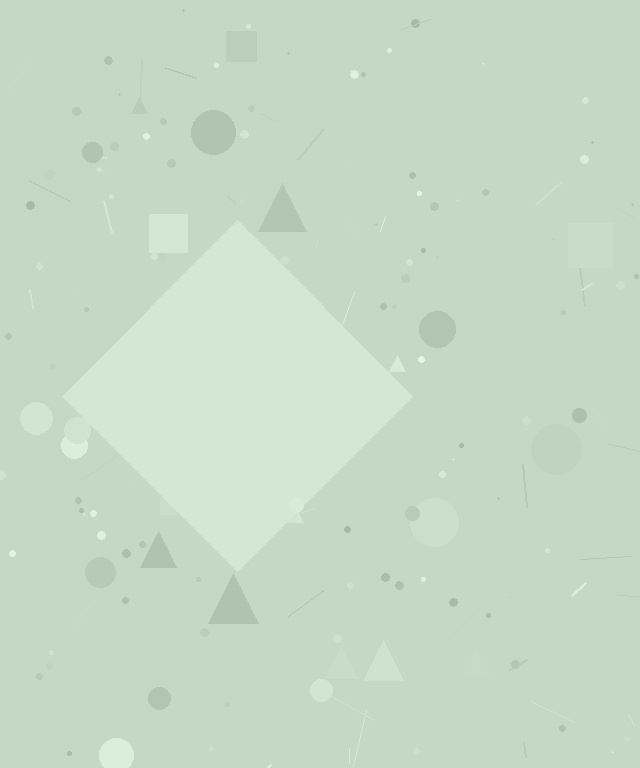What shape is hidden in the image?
A diamond is hidden in the image.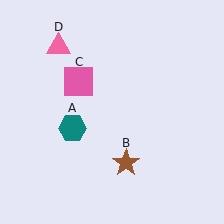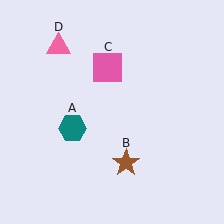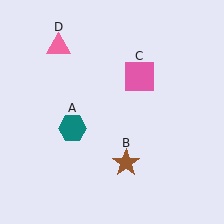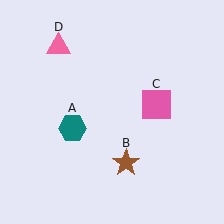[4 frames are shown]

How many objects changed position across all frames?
1 object changed position: pink square (object C).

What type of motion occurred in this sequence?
The pink square (object C) rotated clockwise around the center of the scene.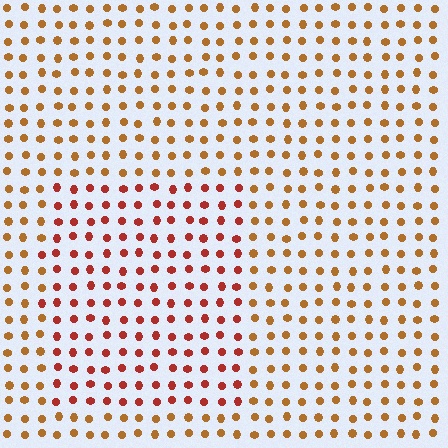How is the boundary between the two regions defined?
The boundary is defined purely by a slight shift in hue (about 30 degrees). Spacing, size, and orientation are identical on both sides.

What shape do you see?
I see a rectangle.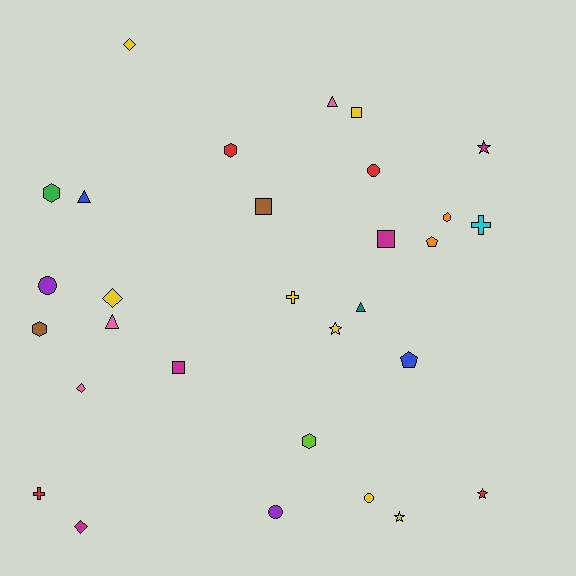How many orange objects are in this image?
There are 2 orange objects.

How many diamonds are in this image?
There are 4 diamonds.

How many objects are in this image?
There are 30 objects.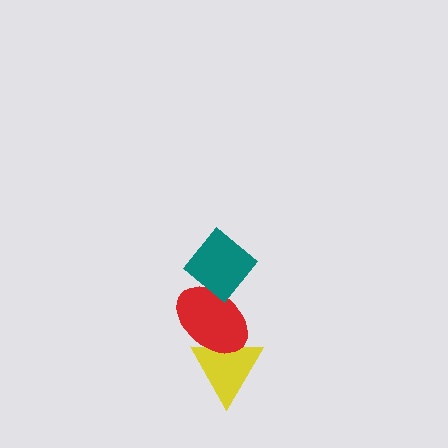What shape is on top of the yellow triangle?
The red ellipse is on top of the yellow triangle.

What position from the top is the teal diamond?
The teal diamond is 1st from the top.